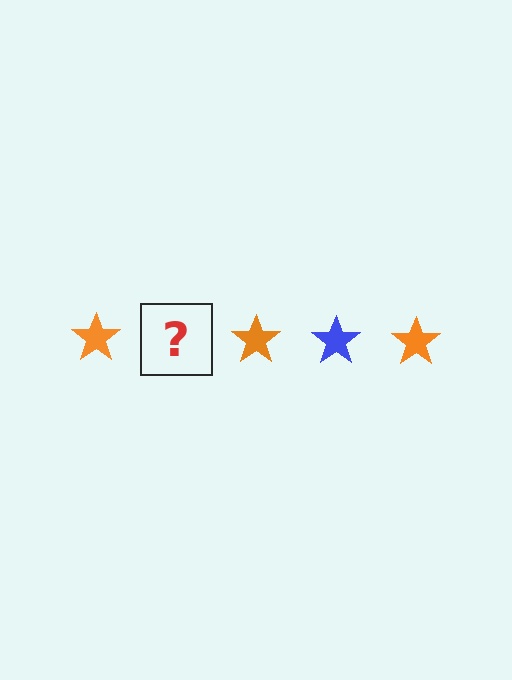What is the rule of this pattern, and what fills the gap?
The rule is that the pattern cycles through orange, blue stars. The gap should be filled with a blue star.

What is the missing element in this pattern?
The missing element is a blue star.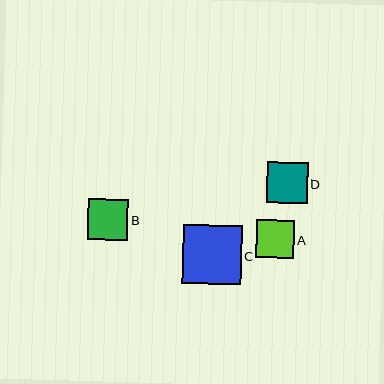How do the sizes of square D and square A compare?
Square D and square A are approximately the same size.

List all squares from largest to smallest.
From largest to smallest: C, D, B, A.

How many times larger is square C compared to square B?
Square C is approximately 1.5 times the size of square B.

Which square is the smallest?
Square A is the smallest with a size of approximately 38 pixels.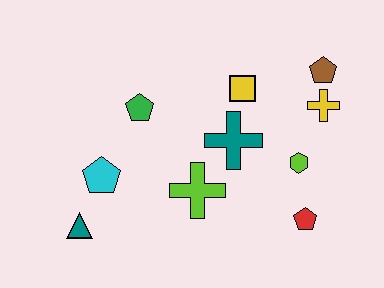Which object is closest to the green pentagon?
The cyan pentagon is closest to the green pentagon.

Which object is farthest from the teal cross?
The teal triangle is farthest from the teal cross.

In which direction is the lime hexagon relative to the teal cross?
The lime hexagon is to the right of the teal cross.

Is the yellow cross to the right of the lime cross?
Yes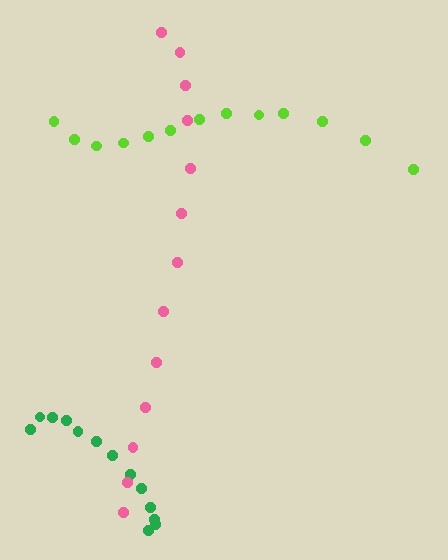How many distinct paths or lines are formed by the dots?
There are 3 distinct paths.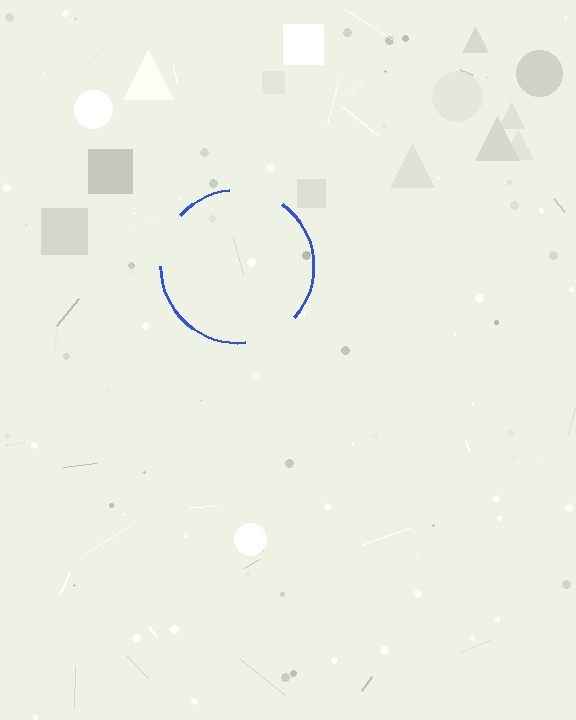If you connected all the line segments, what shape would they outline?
They would outline a circle.